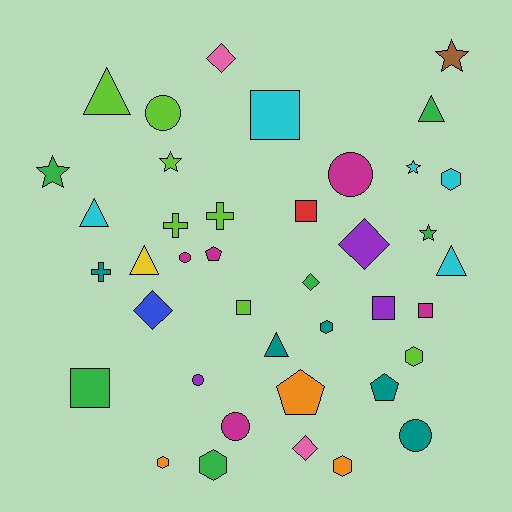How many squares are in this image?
There are 6 squares.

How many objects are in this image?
There are 40 objects.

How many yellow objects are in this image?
There is 1 yellow object.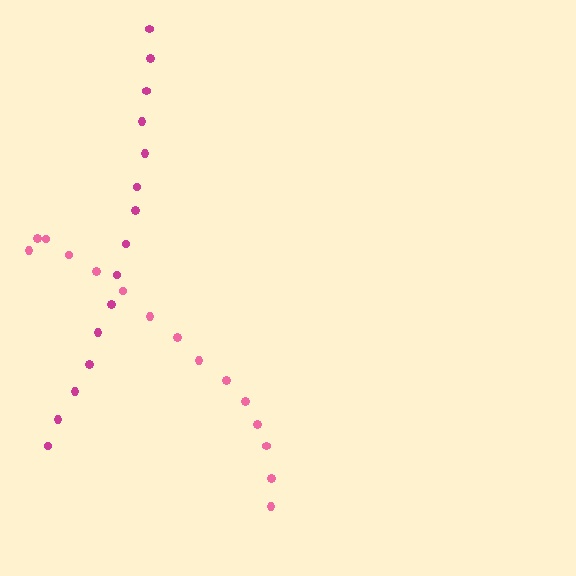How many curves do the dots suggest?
There are 2 distinct paths.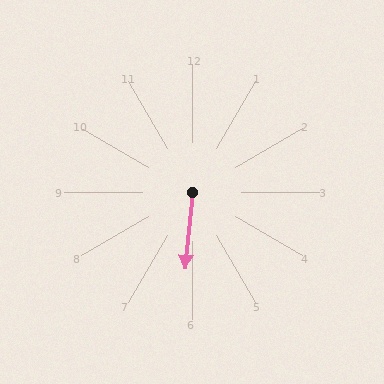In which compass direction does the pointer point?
South.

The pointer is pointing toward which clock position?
Roughly 6 o'clock.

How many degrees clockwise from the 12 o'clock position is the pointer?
Approximately 185 degrees.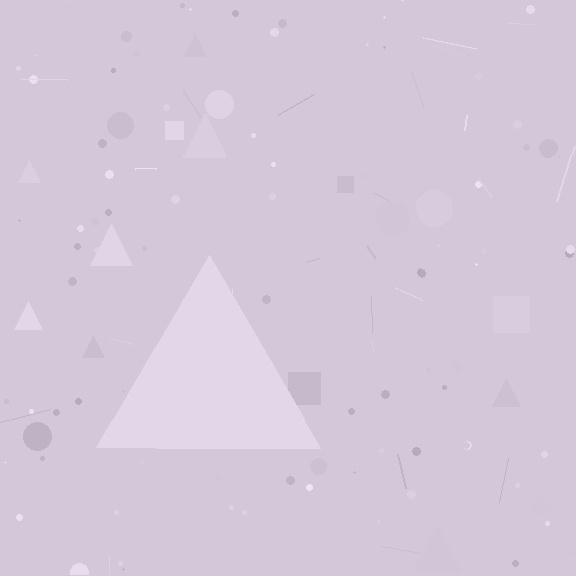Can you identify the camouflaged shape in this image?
The camouflaged shape is a triangle.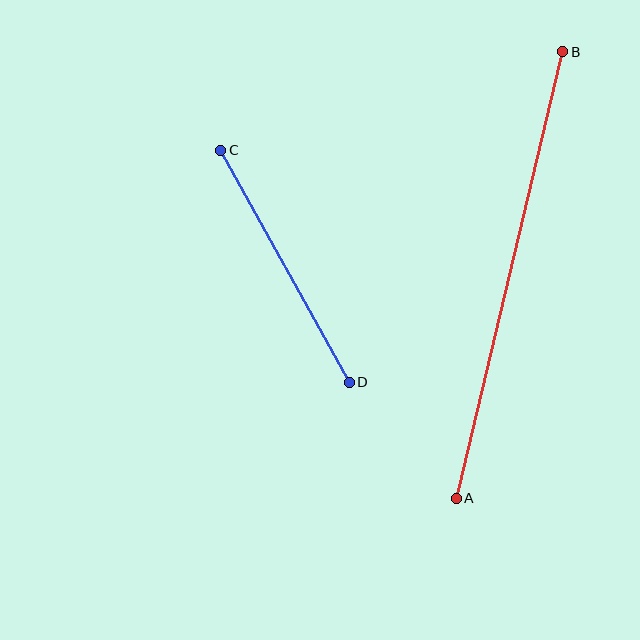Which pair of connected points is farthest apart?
Points A and B are farthest apart.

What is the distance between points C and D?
The distance is approximately 265 pixels.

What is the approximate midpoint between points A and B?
The midpoint is at approximately (509, 275) pixels.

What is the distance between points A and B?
The distance is approximately 459 pixels.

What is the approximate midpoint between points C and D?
The midpoint is at approximately (285, 266) pixels.